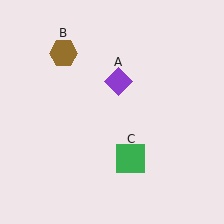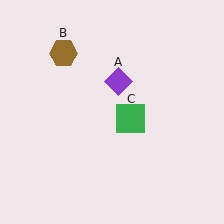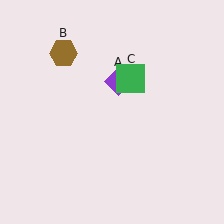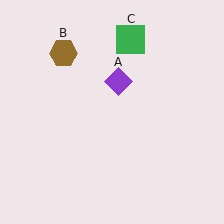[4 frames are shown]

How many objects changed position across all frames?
1 object changed position: green square (object C).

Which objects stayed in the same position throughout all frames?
Purple diamond (object A) and brown hexagon (object B) remained stationary.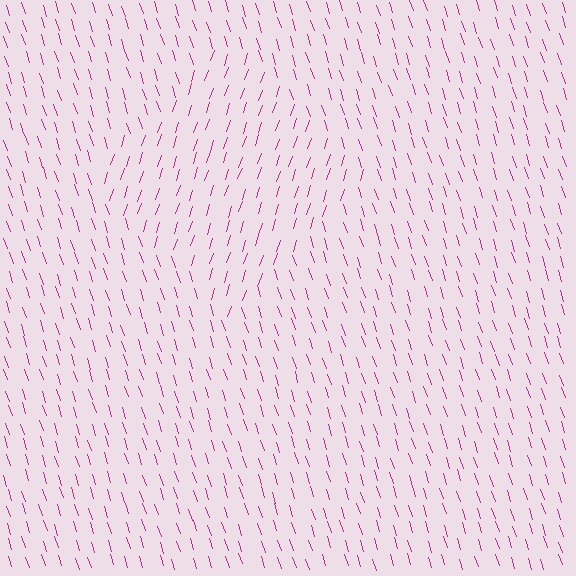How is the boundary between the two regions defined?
The boundary is defined purely by a change in line orientation (approximately 37 degrees difference). All lines are the same color and thickness.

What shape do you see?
I see a diamond.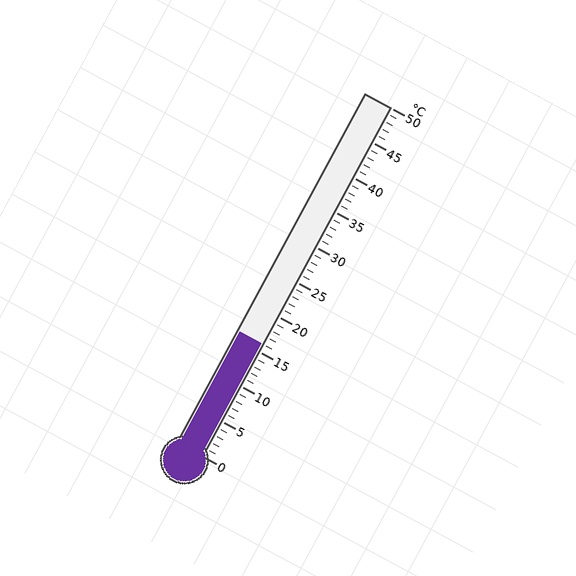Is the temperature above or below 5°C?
The temperature is above 5°C.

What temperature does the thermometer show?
The thermometer shows approximately 16°C.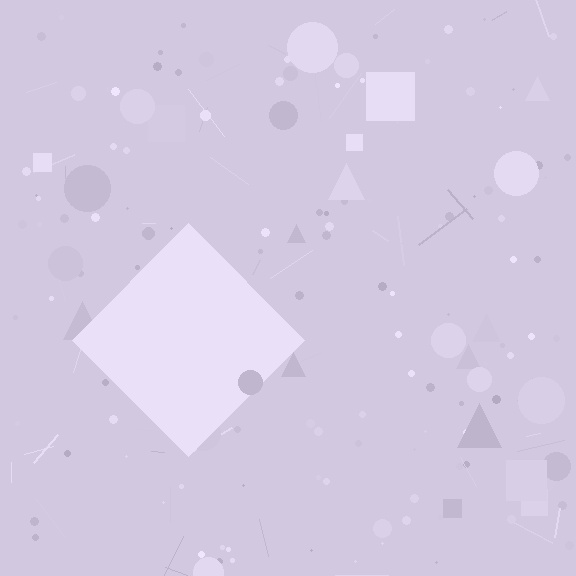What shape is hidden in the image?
A diamond is hidden in the image.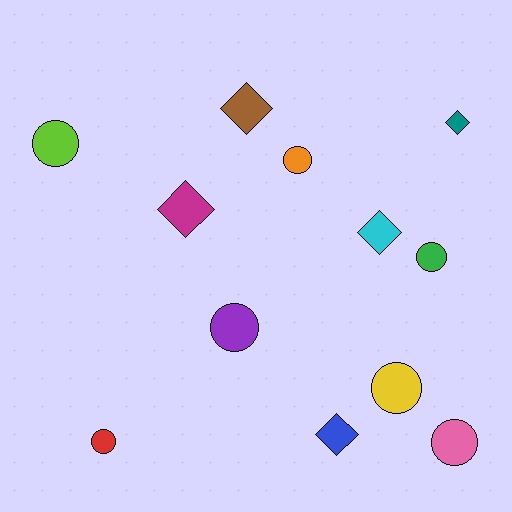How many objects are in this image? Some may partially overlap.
There are 12 objects.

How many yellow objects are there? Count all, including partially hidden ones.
There is 1 yellow object.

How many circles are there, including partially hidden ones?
There are 7 circles.